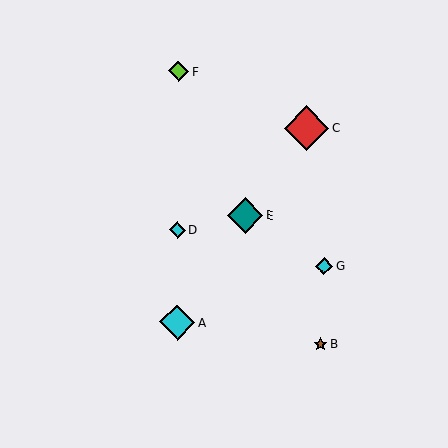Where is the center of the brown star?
The center of the brown star is at (320, 344).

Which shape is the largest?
The red diamond (labeled C) is the largest.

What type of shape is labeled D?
Shape D is a cyan diamond.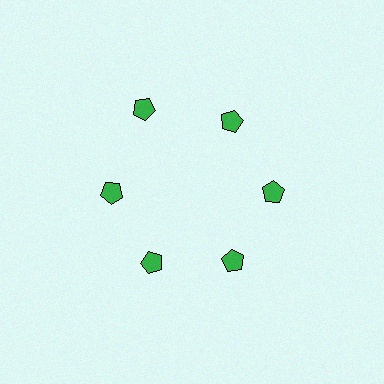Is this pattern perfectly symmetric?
No. The 6 green pentagons are arranged in a ring, but one element near the 11 o'clock position is pushed outward from the center, breaking the 6-fold rotational symmetry.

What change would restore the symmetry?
The symmetry would be restored by moving it inward, back onto the ring so that all 6 pentagons sit at equal angles and equal distance from the center.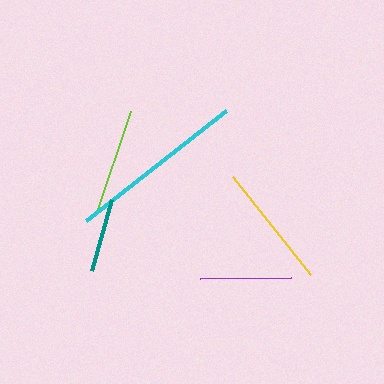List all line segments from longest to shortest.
From longest to shortest: cyan, yellow, lime, purple, teal.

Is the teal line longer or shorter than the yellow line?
The yellow line is longer than the teal line.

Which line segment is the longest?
The cyan line is the longest at approximately 178 pixels.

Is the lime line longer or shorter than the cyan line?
The cyan line is longer than the lime line.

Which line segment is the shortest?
The teal line is the shortest at approximately 74 pixels.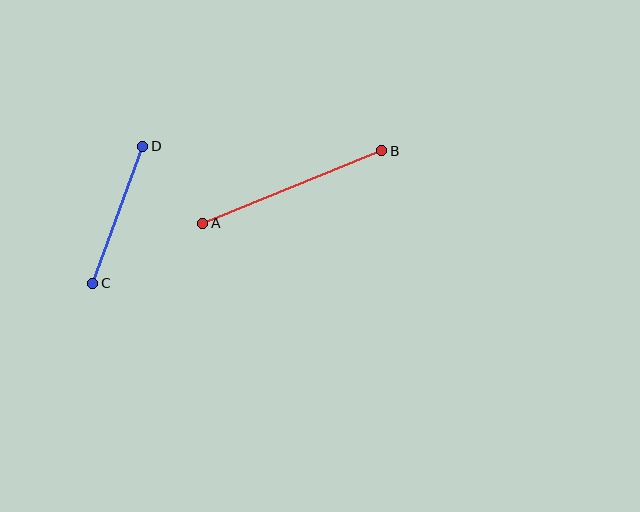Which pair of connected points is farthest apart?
Points A and B are farthest apart.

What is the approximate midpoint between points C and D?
The midpoint is at approximately (118, 215) pixels.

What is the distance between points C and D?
The distance is approximately 146 pixels.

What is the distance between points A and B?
The distance is approximately 193 pixels.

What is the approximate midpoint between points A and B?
The midpoint is at approximately (292, 187) pixels.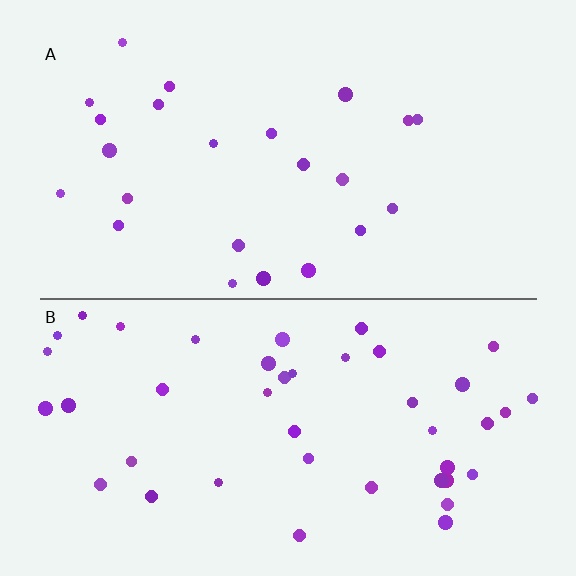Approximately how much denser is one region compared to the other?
Approximately 1.8× — region B over region A.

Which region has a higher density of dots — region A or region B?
B (the bottom).